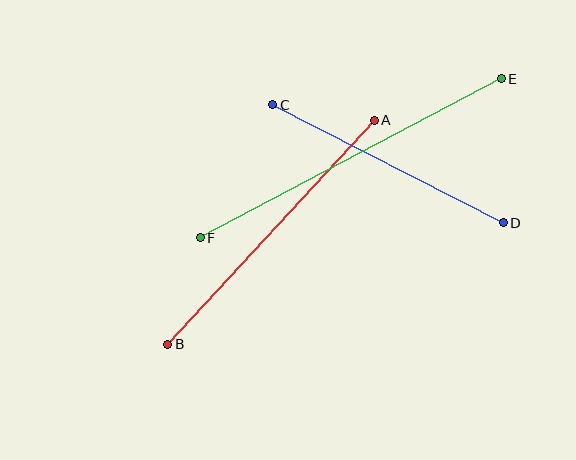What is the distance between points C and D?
The distance is approximately 259 pixels.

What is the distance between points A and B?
The distance is approximately 305 pixels.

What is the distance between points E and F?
The distance is approximately 340 pixels.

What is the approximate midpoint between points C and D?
The midpoint is at approximately (388, 164) pixels.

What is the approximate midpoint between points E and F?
The midpoint is at approximately (351, 158) pixels.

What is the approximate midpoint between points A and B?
The midpoint is at approximately (271, 232) pixels.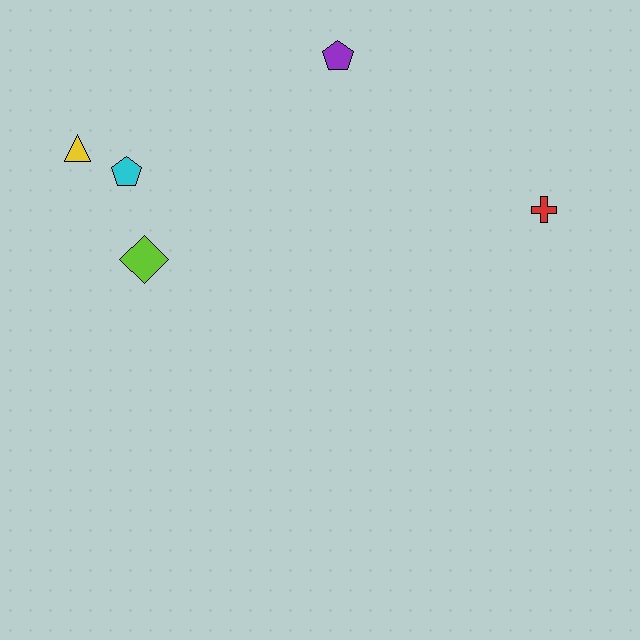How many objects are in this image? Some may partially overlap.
There are 5 objects.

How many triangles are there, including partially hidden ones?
There is 1 triangle.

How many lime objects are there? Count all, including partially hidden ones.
There is 1 lime object.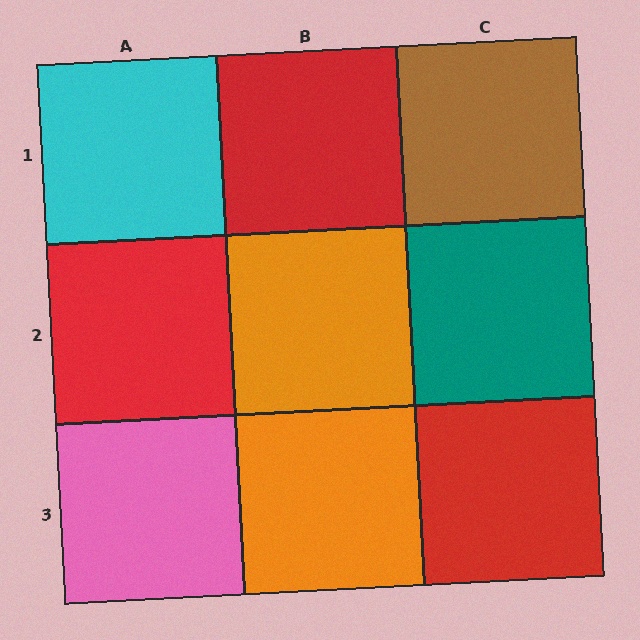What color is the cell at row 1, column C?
Brown.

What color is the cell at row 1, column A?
Cyan.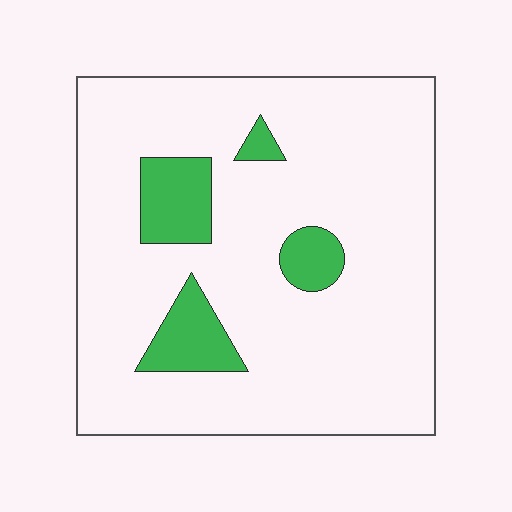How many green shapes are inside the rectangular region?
4.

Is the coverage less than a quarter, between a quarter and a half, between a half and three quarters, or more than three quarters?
Less than a quarter.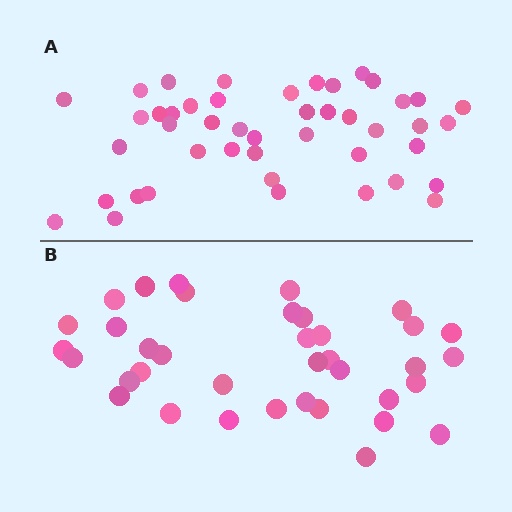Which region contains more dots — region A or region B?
Region A (the top region) has more dots.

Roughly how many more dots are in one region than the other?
Region A has roughly 8 or so more dots than region B.